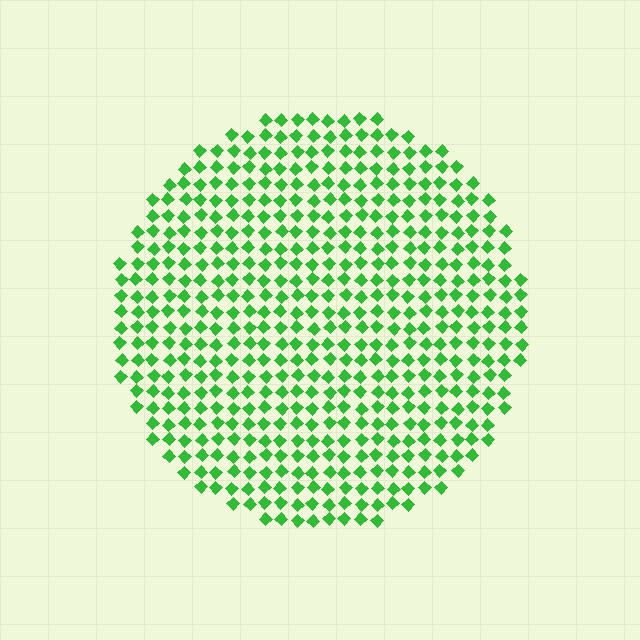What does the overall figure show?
The overall figure shows a circle.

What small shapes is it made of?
It is made of small diamonds.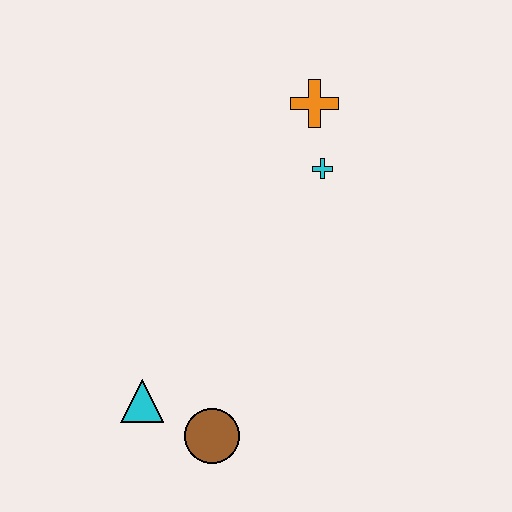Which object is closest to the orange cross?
The cyan cross is closest to the orange cross.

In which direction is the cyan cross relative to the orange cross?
The cyan cross is below the orange cross.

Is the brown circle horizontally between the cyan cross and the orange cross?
No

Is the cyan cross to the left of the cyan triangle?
No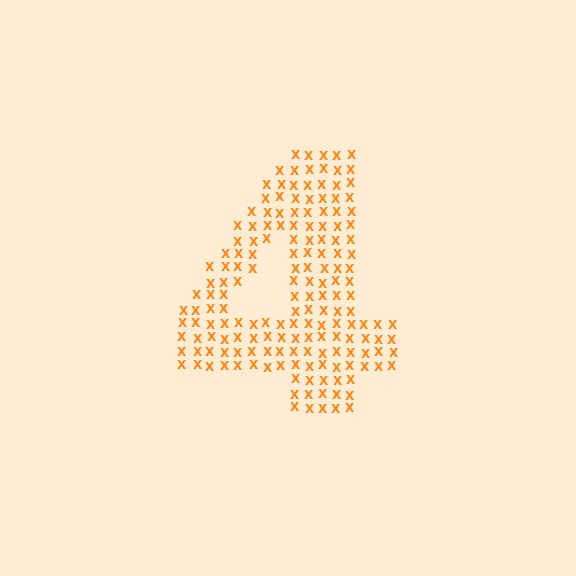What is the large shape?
The large shape is the digit 4.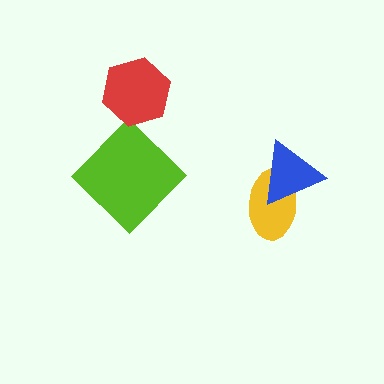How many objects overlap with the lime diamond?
0 objects overlap with the lime diamond.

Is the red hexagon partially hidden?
No, no other shape covers it.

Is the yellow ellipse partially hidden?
Yes, it is partially covered by another shape.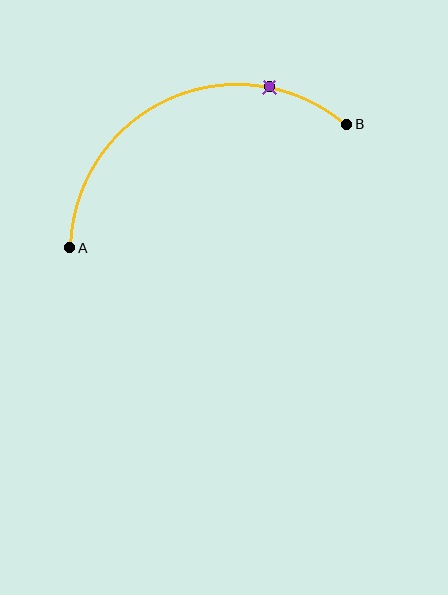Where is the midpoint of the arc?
The arc midpoint is the point on the curve farthest from the straight line joining A and B. It sits above that line.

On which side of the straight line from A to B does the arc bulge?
The arc bulges above the straight line connecting A and B.